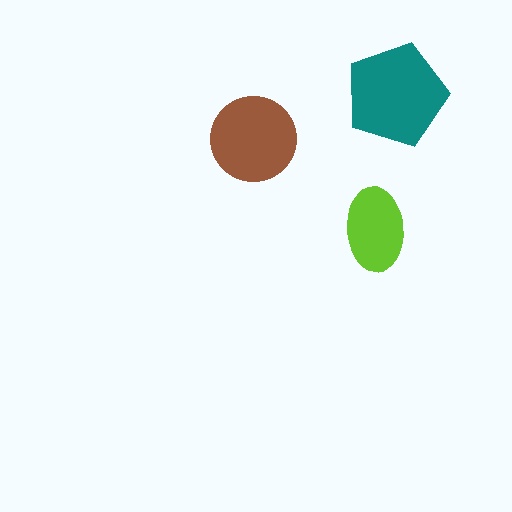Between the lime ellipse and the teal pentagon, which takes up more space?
The teal pentagon.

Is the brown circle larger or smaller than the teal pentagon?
Smaller.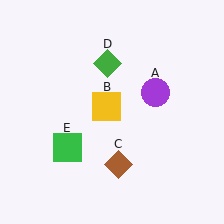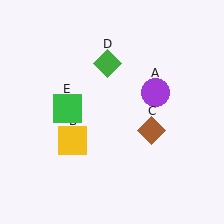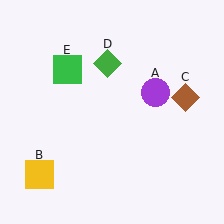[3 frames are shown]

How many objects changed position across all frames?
3 objects changed position: yellow square (object B), brown diamond (object C), green square (object E).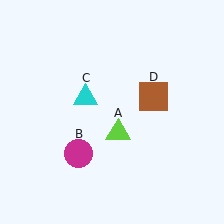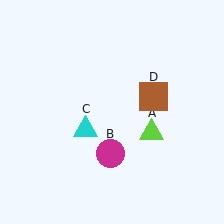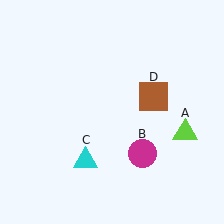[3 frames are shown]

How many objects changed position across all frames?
3 objects changed position: lime triangle (object A), magenta circle (object B), cyan triangle (object C).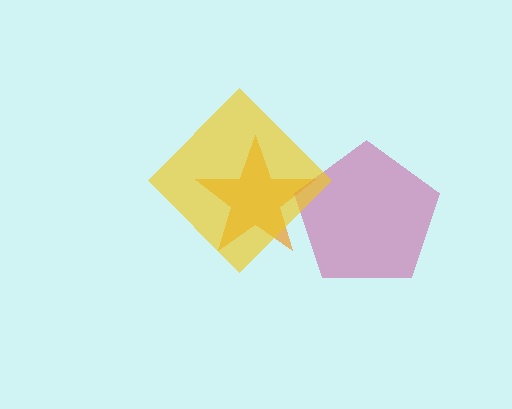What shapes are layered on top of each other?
The layered shapes are: an orange star, a magenta pentagon, a yellow diamond.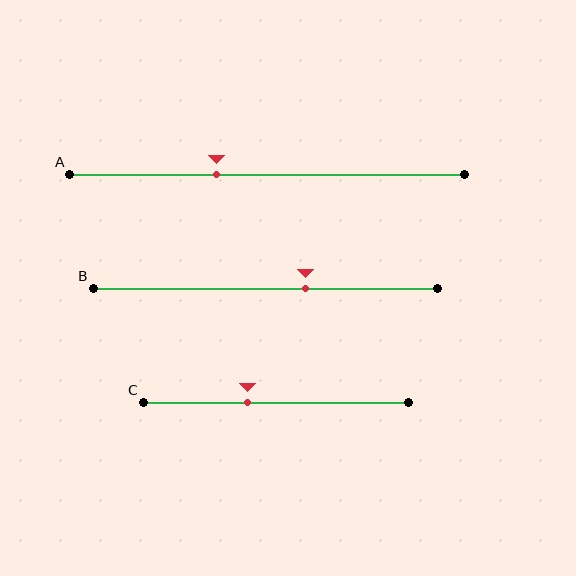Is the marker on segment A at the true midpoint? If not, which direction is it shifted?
No, the marker on segment A is shifted to the left by about 13% of the segment length.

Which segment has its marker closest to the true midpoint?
Segment C has its marker closest to the true midpoint.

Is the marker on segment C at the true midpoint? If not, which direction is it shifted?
No, the marker on segment C is shifted to the left by about 11% of the segment length.